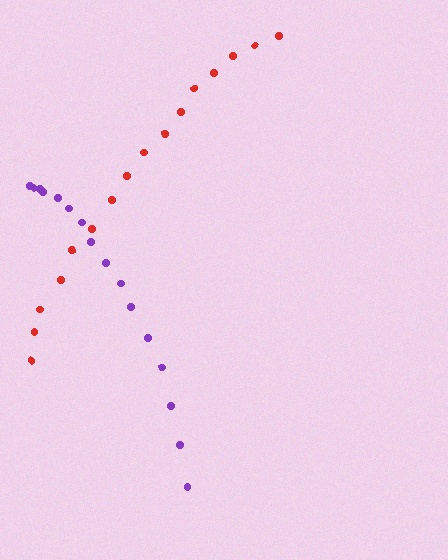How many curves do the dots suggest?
There are 2 distinct paths.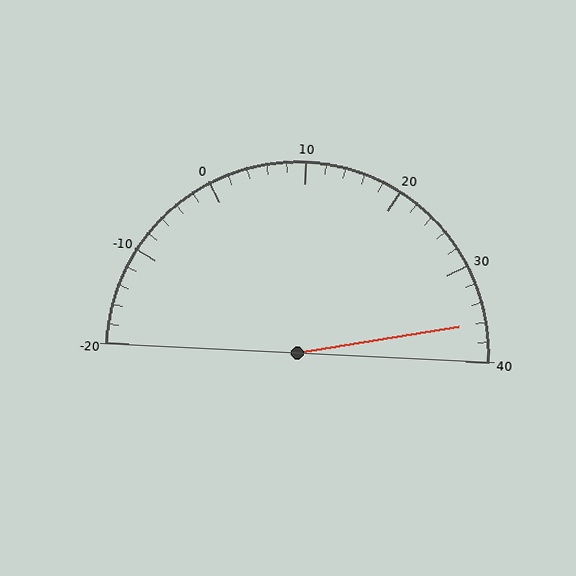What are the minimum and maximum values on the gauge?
The gauge ranges from -20 to 40.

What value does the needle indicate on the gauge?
The needle indicates approximately 36.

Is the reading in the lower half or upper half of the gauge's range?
The reading is in the upper half of the range (-20 to 40).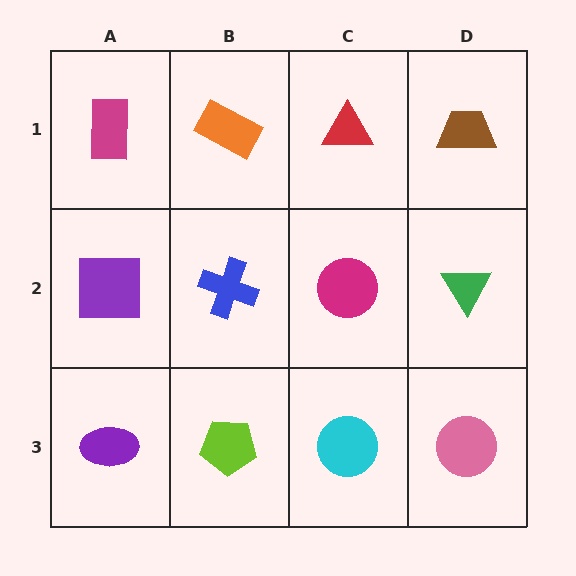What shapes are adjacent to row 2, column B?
An orange rectangle (row 1, column B), a lime pentagon (row 3, column B), a purple square (row 2, column A), a magenta circle (row 2, column C).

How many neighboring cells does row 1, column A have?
2.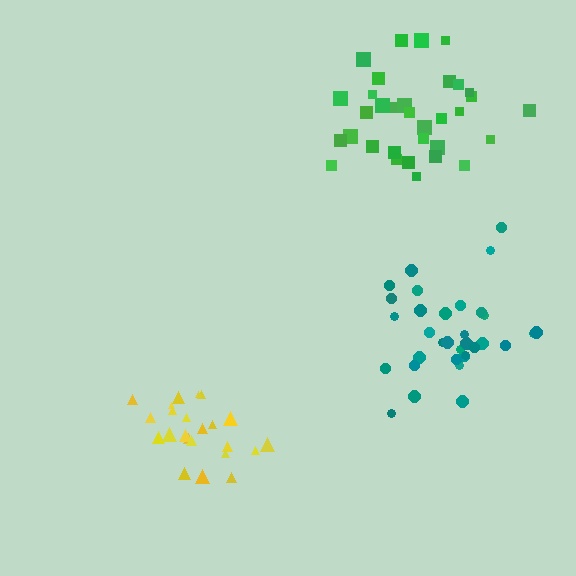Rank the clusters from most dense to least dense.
yellow, teal, green.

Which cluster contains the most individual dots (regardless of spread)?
Green (35).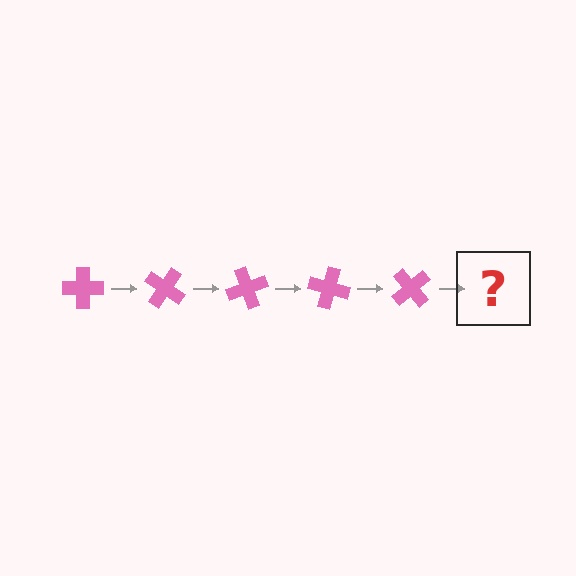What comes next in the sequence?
The next element should be a pink cross rotated 175 degrees.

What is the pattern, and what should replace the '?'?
The pattern is that the cross rotates 35 degrees each step. The '?' should be a pink cross rotated 175 degrees.